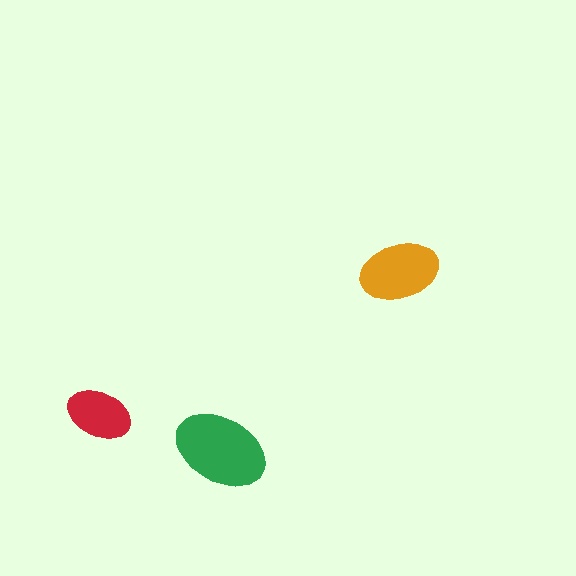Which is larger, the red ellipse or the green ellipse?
The green one.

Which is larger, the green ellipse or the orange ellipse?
The green one.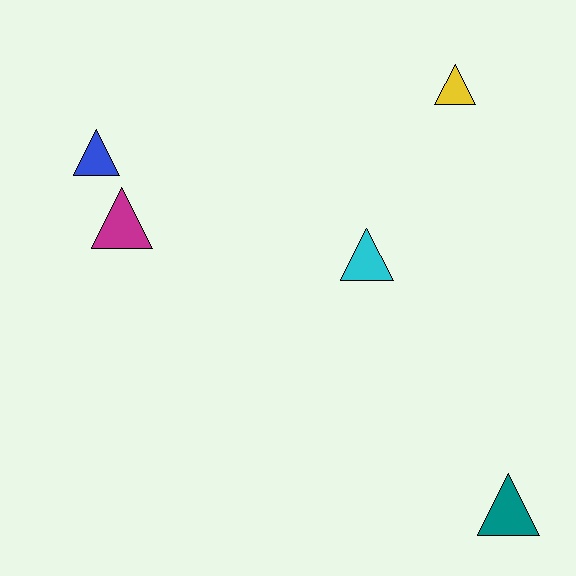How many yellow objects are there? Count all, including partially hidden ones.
There is 1 yellow object.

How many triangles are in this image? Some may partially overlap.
There are 5 triangles.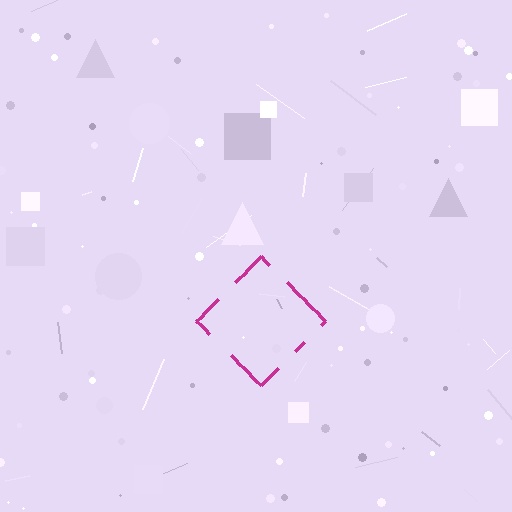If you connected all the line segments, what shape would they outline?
They would outline a diamond.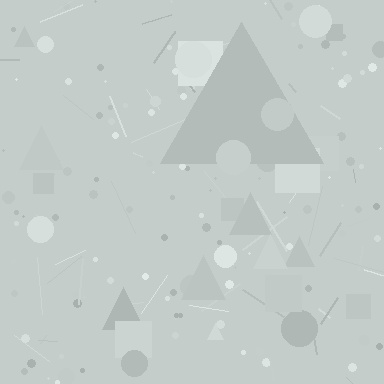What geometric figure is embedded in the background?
A triangle is embedded in the background.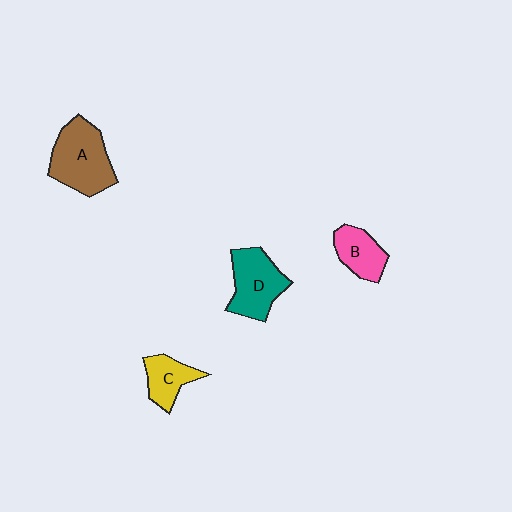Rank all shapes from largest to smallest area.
From largest to smallest: A (brown), D (teal), B (pink), C (yellow).